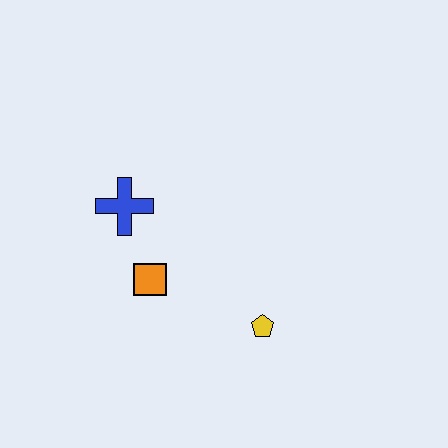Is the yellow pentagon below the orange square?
Yes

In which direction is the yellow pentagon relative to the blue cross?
The yellow pentagon is to the right of the blue cross.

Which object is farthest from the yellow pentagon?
The blue cross is farthest from the yellow pentagon.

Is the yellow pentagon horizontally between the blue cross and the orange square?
No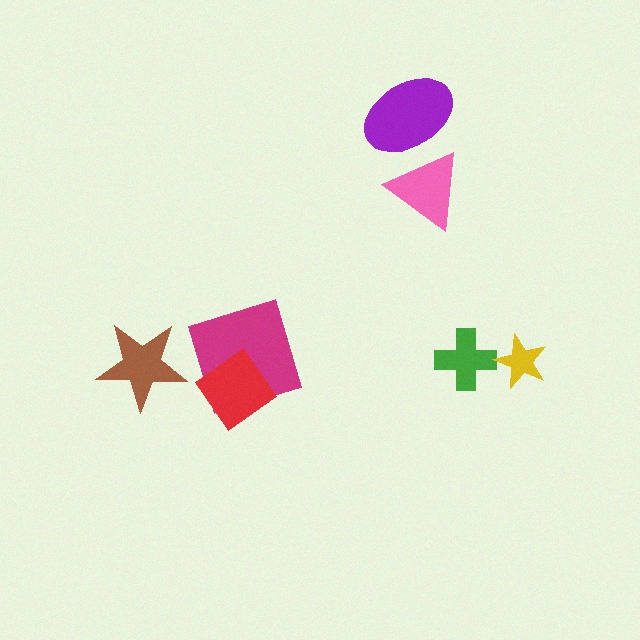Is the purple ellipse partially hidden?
Yes, it is partially covered by another shape.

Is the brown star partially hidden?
No, no other shape covers it.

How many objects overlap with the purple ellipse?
1 object overlaps with the purple ellipse.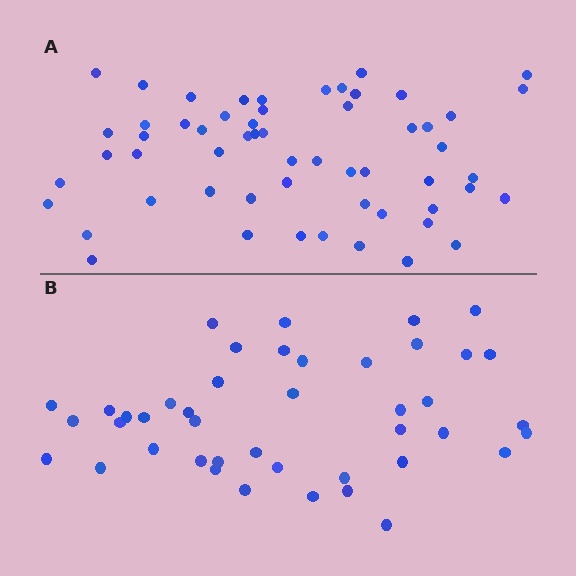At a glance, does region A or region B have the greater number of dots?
Region A (the top region) has more dots.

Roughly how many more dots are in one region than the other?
Region A has approximately 15 more dots than region B.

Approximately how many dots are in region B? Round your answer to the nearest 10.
About 40 dots. (The exact count is 43, which rounds to 40.)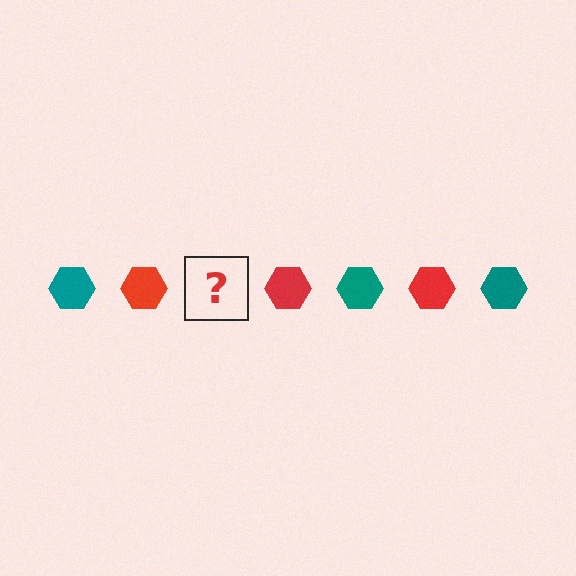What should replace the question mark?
The question mark should be replaced with a teal hexagon.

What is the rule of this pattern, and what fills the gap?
The rule is that the pattern cycles through teal, red hexagons. The gap should be filled with a teal hexagon.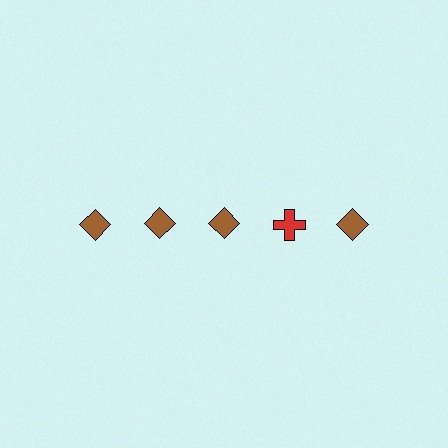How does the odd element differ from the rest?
It differs in both color (red instead of brown) and shape (cross instead of diamond).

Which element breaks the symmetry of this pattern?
The red cross in the top row, second from right column breaks the symmetry. All other shapes are brown diamonds.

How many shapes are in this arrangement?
There are 5 shapes arranged in a grid pattern.